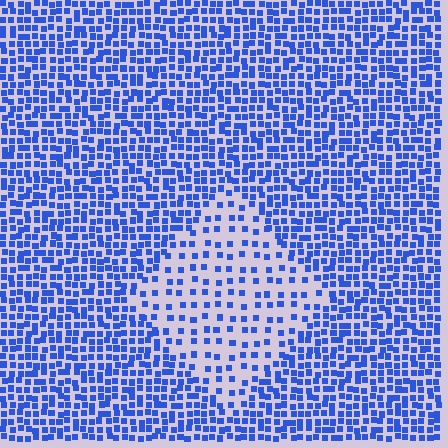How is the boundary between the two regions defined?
The boundary is defined by a change in element density (approximately 2.4x ratio). All elements are the same color, size, and shape.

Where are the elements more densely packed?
The elements are more densely packed outside the diamond boundary.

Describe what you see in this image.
The image contains small blue elements arranged at two different densities. A diamond-shaped region is visible where the elements are less densely packed than the surrounding area.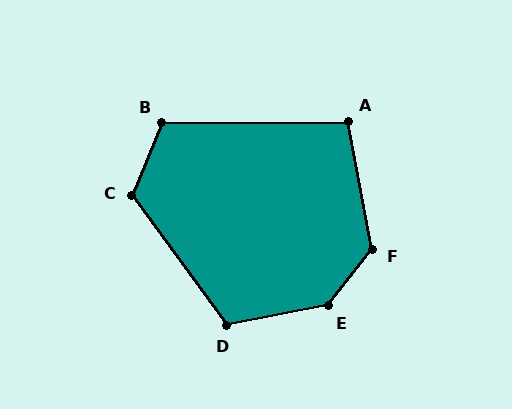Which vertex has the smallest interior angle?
A, at approximately 100 degrees.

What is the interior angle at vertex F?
Approximately 132 degrees (obtuse).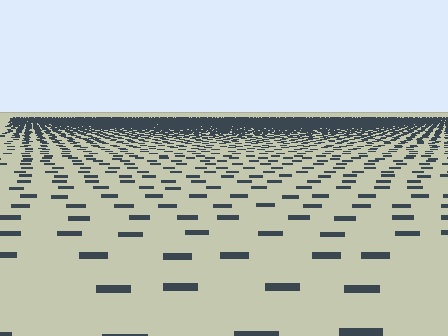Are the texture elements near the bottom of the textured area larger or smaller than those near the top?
Larger. Near the bottom, elements are closer to the viewer and appear at a bigger on-screen size.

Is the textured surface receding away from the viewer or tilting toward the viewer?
The surface is receding away from the viewer. Texture elements get smaller and denser toward the top.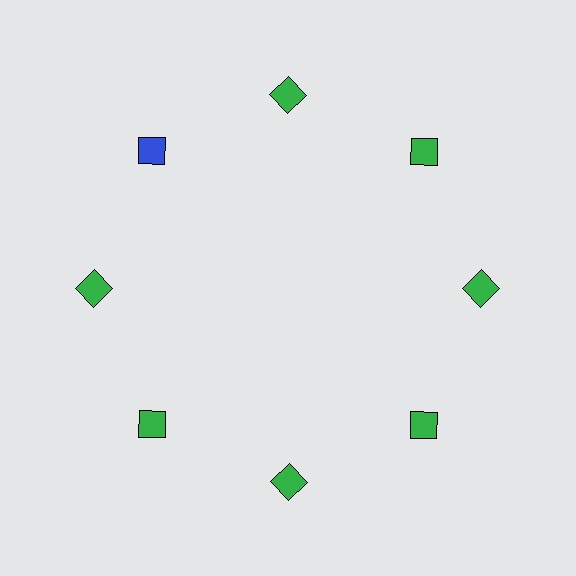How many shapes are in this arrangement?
There are 8 shapes arranged in a ring pattern.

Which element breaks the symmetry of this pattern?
The blue diamond at roughly the 10 o'clock position breaks the symmetry. All other shapes are green diamonds.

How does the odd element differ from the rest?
It has a different color: blue instead of green.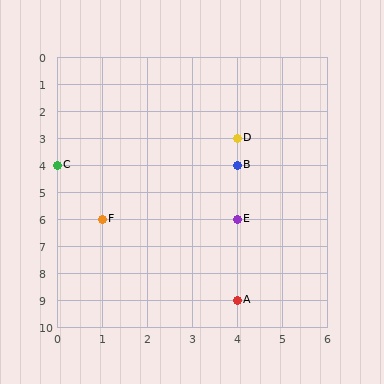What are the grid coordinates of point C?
Point C is at grid coordinates (0, 4).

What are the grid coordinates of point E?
Point E is at grid coordinates (4, 6).